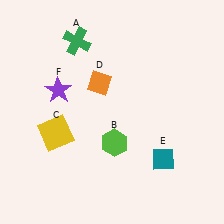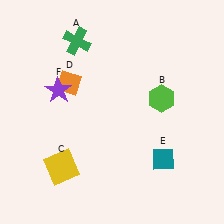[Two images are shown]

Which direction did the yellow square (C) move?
The yellow square (C) moved down.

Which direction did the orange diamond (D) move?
The orange diamond (D) moved left.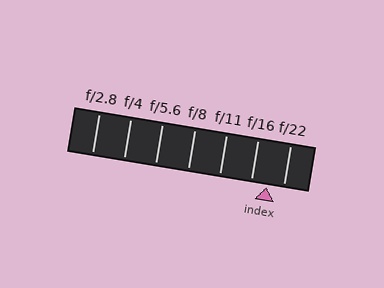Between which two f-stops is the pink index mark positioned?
The index mark is between f/16 and f/22.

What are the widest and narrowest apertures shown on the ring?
The widest aperture shown is f/2.8 and the narrowest is f/22.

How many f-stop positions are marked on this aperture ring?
There are 7 f-stop positions marked.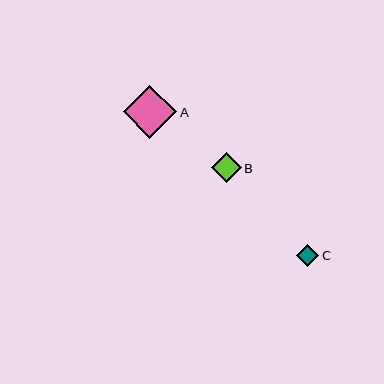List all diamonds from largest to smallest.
From largest to smallest: A, B, C.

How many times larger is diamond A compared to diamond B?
Diamond A is approximately 1.8 times the size of diamond B.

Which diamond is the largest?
Diamond A is the largest with a size of approximately 53 pixels.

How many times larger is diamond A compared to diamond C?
Diamond A is approximately 2.4 times the size of diamond C.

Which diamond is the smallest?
Diamond C is the smallest with a size of approximately 22 pixels.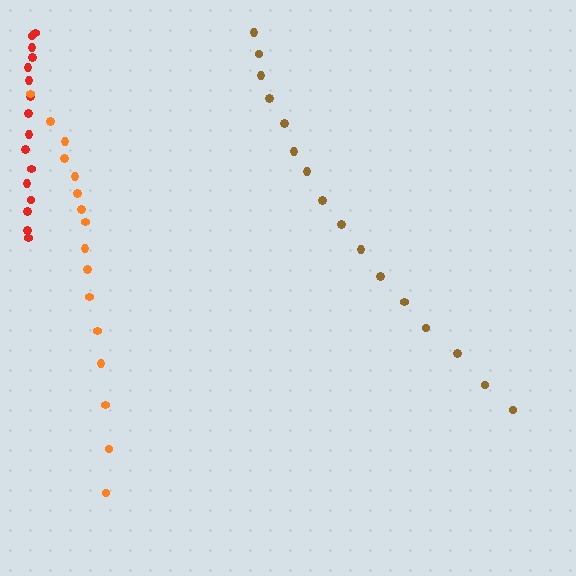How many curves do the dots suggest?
There are 3 distinct paths.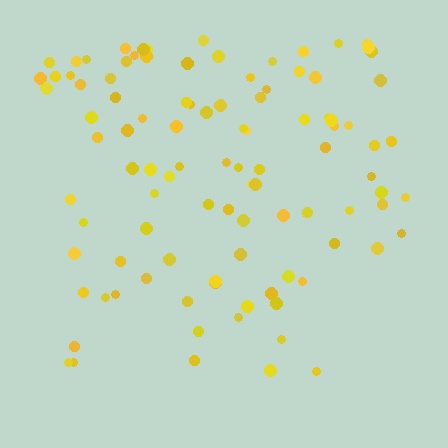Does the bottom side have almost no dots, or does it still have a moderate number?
Still a moderate number, just noticeably fewer than the top.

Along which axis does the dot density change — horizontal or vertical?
Vertical.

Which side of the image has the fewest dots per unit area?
The bottom.